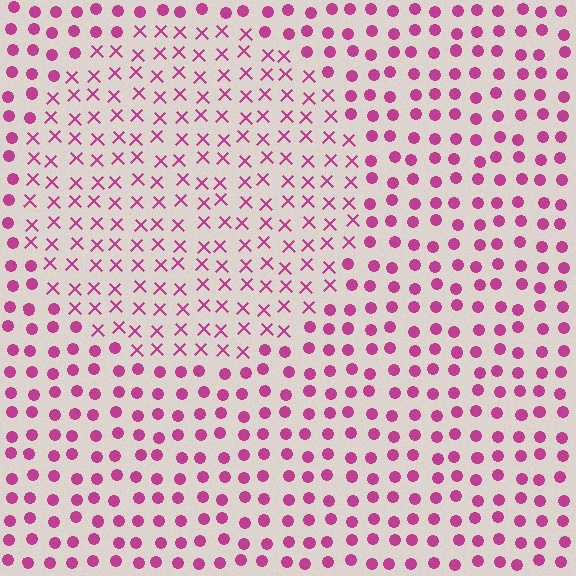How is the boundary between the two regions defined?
The boundary is defined by a change in element shape: X marks inside vs. circles outside. All elements share the same color and spacing.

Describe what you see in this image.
The image is filled with small magenta elements arranged in a uniform grid. A circle-shaped region contains X marks, while the surrounding area contains circles. The boundary is defined purely by the change in element shape.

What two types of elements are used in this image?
The image uses X marks inside the circle region and circles outside it.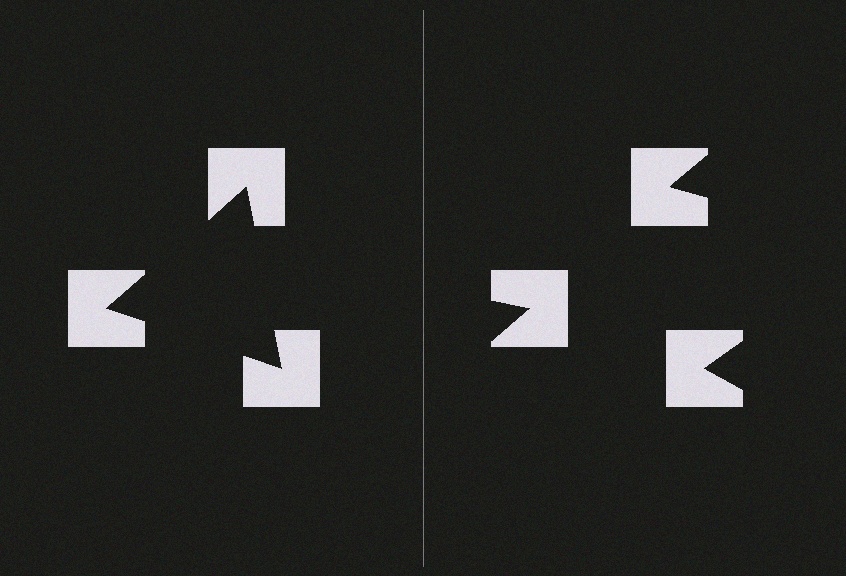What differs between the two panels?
The notched squares are positioned identically on both sides; only the wedge orientations differ. On the left they align to a triangle; on the right they are misaligned.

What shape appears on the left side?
An illusory triangle.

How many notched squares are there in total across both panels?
6 — 3 on each side.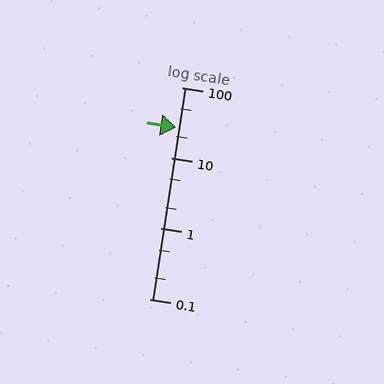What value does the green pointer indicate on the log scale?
The pointer indicates approximately 27.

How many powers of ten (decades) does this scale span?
The scale spans 3 decades, from 0.1 to 100.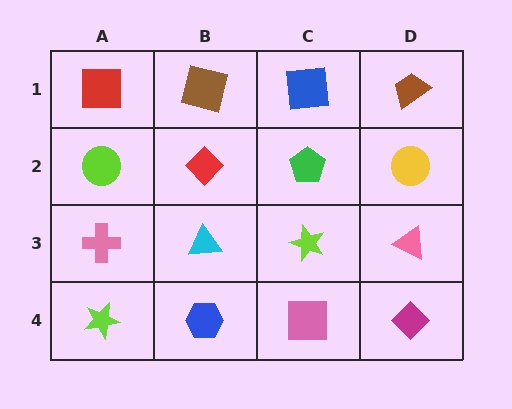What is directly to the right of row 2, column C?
A yellow circle.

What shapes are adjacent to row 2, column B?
A brown square (row 1, column B), a cyan triangle (row 3, column B), a lime circle (row 2, column A), a green pentagon (row 2, column C).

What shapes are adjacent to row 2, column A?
A red square (row 1, column A), a pink cross (row 3, column A), a red diamond (row 2, column B).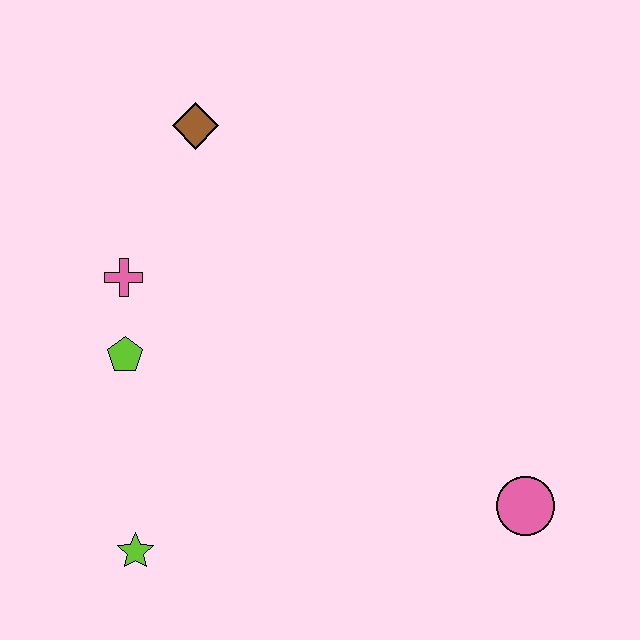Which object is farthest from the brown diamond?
The pink circle is farthest from the brown diamond.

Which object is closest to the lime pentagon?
The pink cross is closest to the lime pentagon.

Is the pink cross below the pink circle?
No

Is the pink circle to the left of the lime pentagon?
No